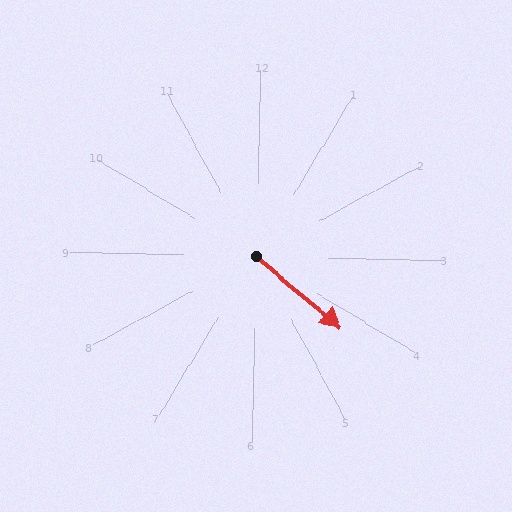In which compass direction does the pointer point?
Southeast.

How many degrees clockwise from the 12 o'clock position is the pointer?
Approximately 129 degrees.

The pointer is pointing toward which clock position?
Roughly 4 o'clock.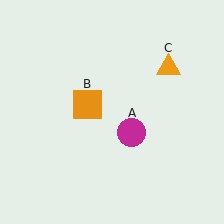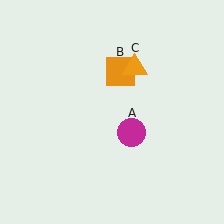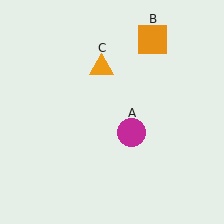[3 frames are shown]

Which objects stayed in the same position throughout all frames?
Magenta circle (object A) remained stationary.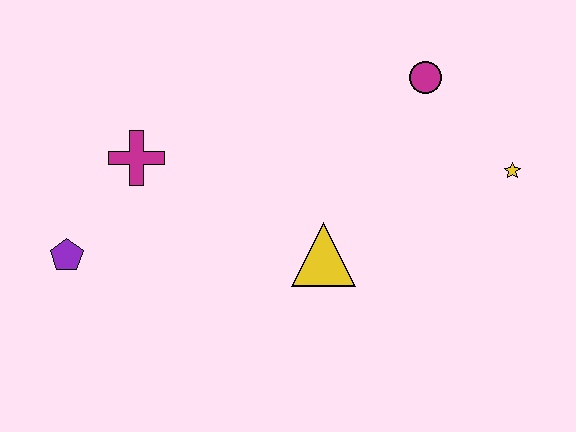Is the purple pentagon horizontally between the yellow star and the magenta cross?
No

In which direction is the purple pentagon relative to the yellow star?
The purple pentagon is to the left of the yellow star.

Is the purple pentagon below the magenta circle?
Yes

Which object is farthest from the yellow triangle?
The purple pentagon is farthest from the yellow triangle.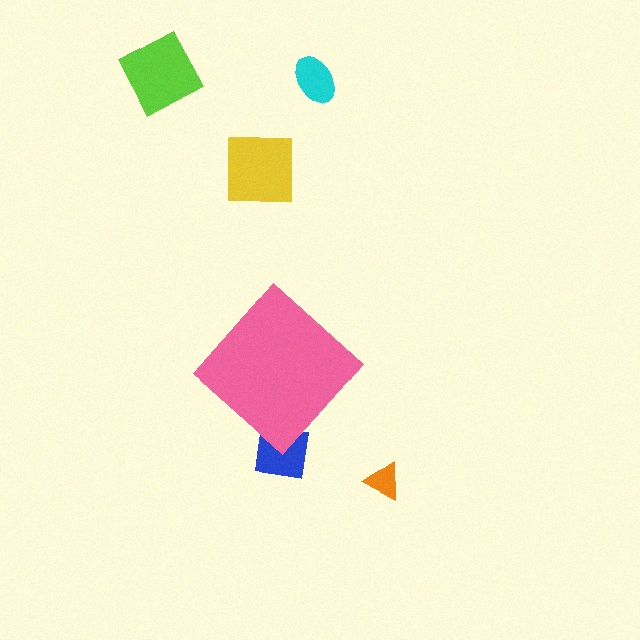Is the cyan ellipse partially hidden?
No, the cyan ellipse is fully visible.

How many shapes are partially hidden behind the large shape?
1 shape is partially hidden.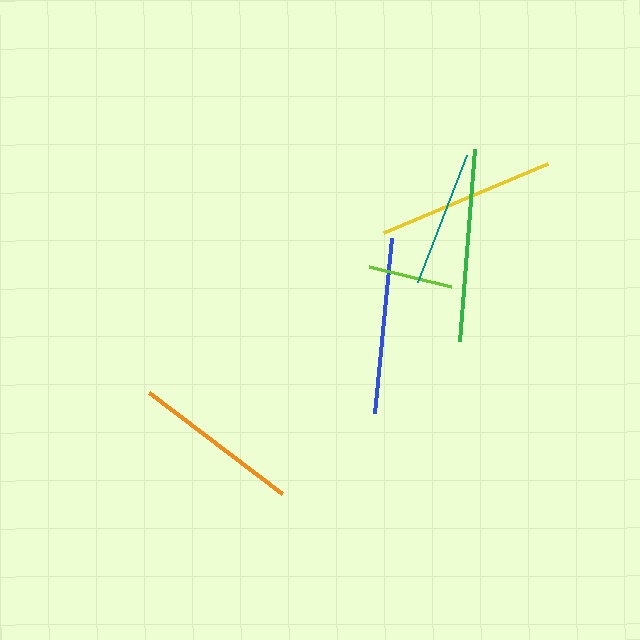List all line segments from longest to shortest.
From longest to shortest: green, yellow, blue, orange, teal, lime.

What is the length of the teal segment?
The teal segment is approximately 136 pixels long.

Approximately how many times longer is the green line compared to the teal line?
The green line is approximately 1.4 times the length of the teal line.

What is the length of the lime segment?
The lime segment is approximately 84 pixels long.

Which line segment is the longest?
The green line is the longest at approximately 193 pixels.